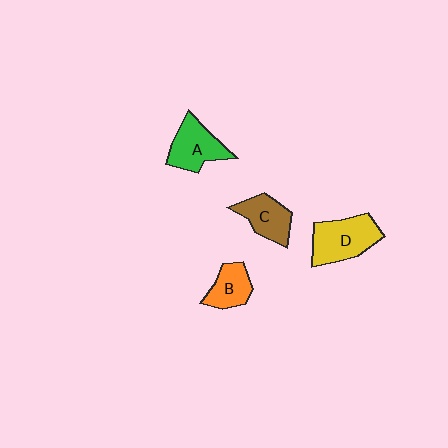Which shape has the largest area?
Shape D (yellow).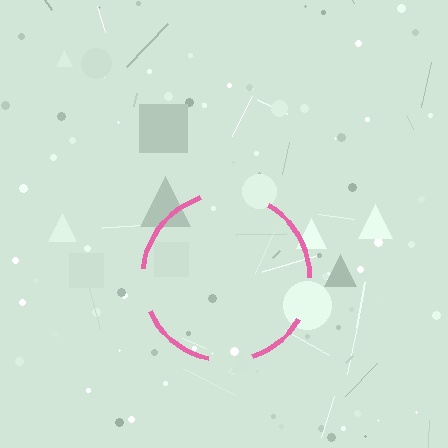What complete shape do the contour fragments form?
The contour fragments form a circle.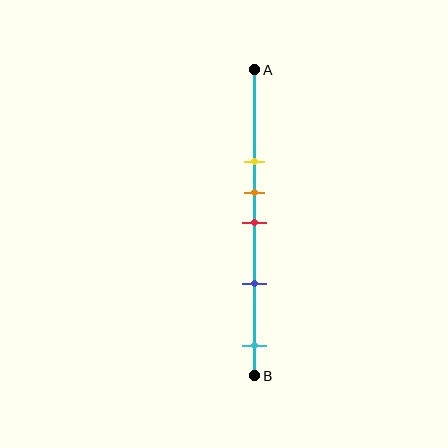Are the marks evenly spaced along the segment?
No, the marks are not evenly spaced.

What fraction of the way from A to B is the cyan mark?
The cyan mark is approximately 90% (0.9) of the way from A to B.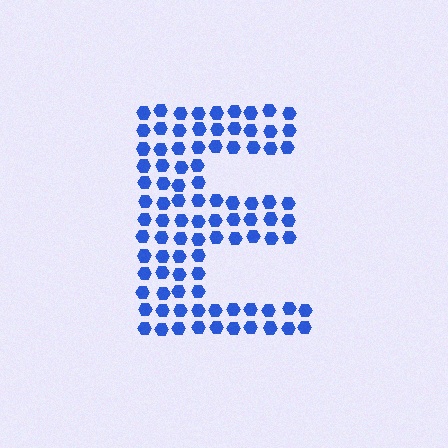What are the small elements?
The small elements are hexagons.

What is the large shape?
The large shape is the letter E.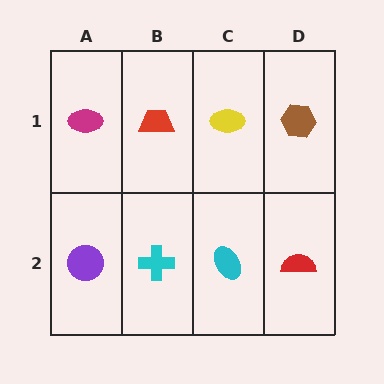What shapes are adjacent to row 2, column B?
A red trapezoid (row 1, column B), a purple circle (row 2, column A), a cyan ellipse (row 2, column C).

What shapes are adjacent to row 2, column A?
A magenta ellipse (row 1, column A), a cyan cross (row 2, column B).